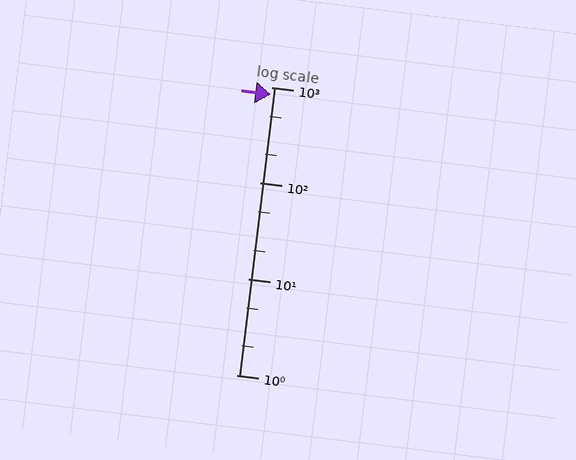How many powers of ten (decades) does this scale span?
The scale spans 3 decades, from 1 to 1000.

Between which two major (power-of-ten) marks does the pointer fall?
The pointer is between 100 and 1000.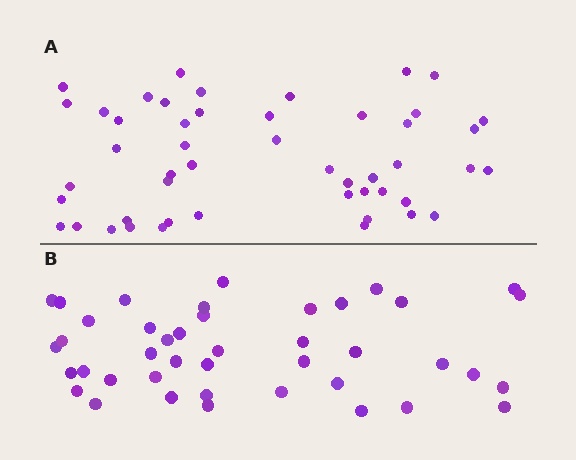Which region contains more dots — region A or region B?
Region A (the top region) has more dots.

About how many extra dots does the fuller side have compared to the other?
Region A has roughly 8 or so more dots than region B.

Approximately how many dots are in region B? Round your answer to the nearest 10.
About 40 dots. (The exact count is 42, which rounds to 40.)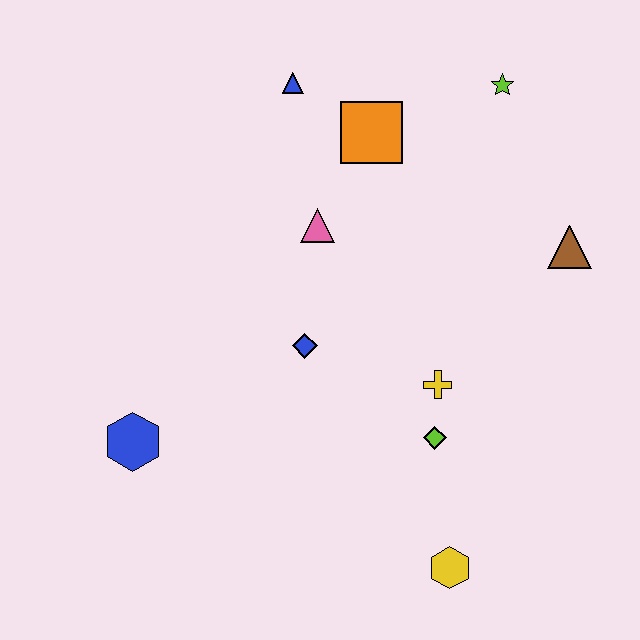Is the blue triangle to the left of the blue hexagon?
No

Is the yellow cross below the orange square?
Yes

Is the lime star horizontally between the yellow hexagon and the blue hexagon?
No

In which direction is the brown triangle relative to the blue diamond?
The brown triangle is to the right of the blue diamond.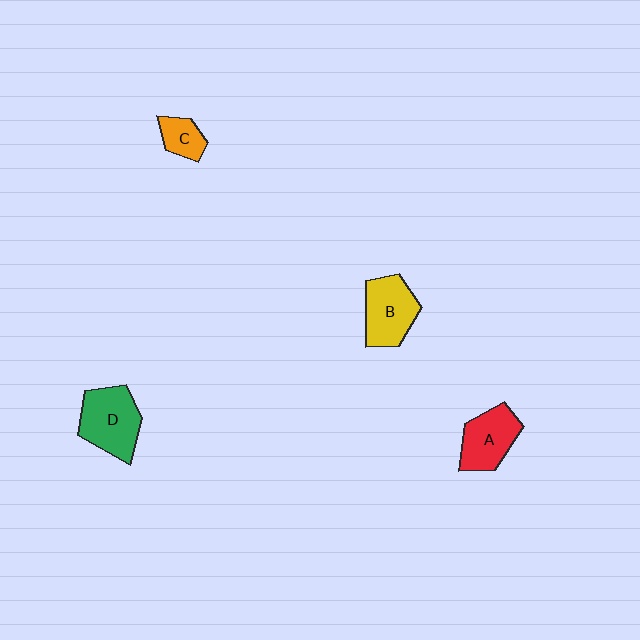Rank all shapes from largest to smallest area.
From largest to smallest: D (green), B (yellow), A (red), C (orange).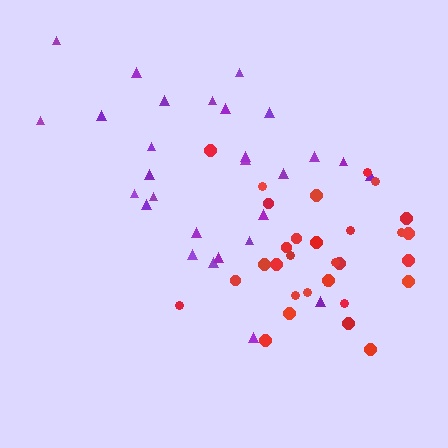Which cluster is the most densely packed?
Red.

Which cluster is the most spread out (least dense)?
Purple.